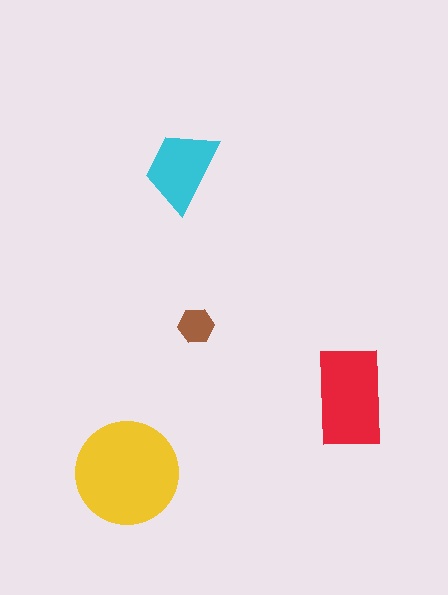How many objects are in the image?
There are 4 objects in the image.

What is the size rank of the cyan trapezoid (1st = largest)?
3rd.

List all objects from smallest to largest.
The brown hexagon, the cyan trapezoid, the red rectangle, the yellow circle.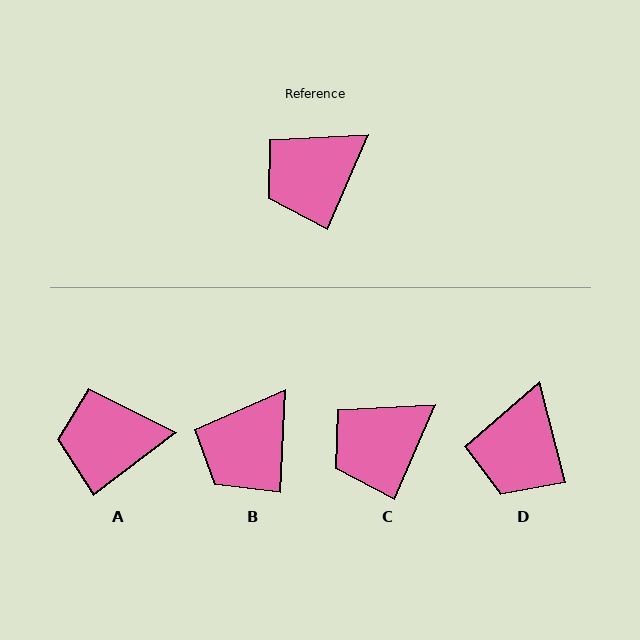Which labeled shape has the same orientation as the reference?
C.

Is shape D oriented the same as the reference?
No, it is off by about 38 degrees.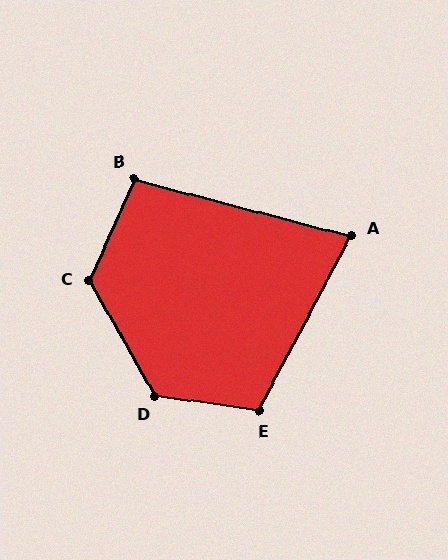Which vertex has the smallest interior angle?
A, at approximately 77 degrees.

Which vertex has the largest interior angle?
D, at approximately 128 degrees.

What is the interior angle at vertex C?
Approximately 126 degrees (obtuse).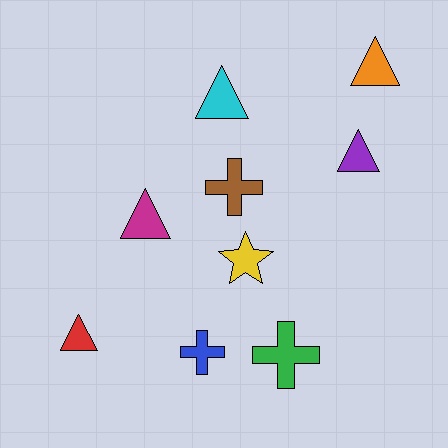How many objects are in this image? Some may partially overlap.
There are 9 objects.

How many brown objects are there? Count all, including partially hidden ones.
There is 1 brown object.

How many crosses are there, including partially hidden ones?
There are 3 crosses.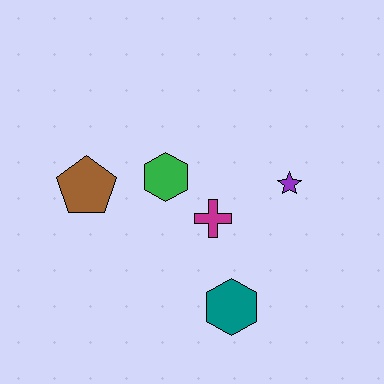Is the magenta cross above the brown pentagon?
No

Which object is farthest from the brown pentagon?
The purple star is farthest from the brown pentagon.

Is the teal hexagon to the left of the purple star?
Yes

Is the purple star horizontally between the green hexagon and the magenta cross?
No